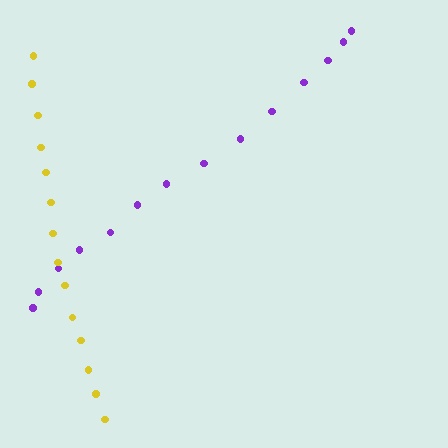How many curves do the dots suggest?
There are 2 distinct paths.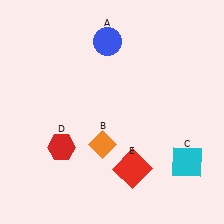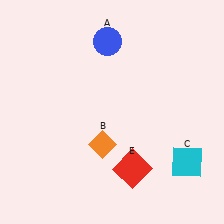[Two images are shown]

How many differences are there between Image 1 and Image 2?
There is 1 difference between the two images.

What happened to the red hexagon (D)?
The red hexagon (D) was removed in Image 2. It was in the bottom-left area of Image 1.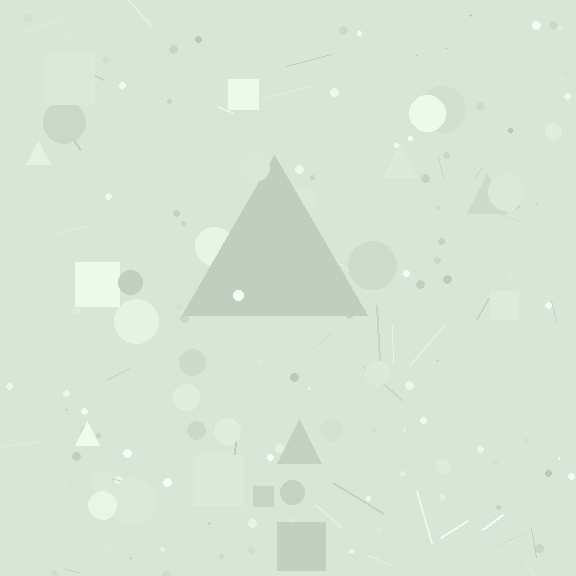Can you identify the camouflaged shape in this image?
The camouflaged shape is a triangle.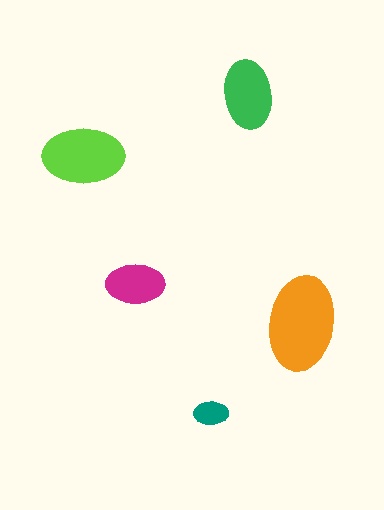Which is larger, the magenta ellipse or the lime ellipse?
The lime one.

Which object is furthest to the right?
The orange ellipse is rightmost.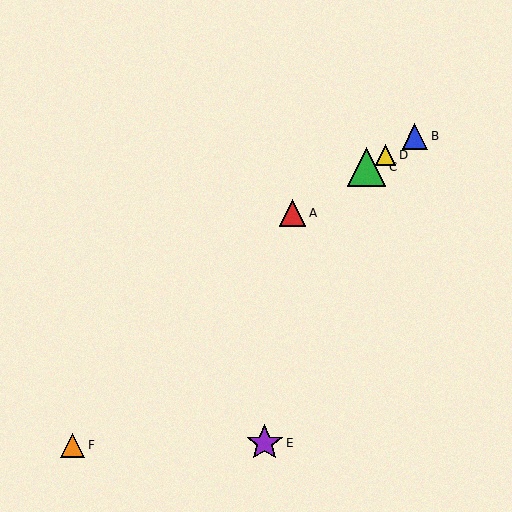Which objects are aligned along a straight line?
Objects A, B, C, D are aligned along a straight line.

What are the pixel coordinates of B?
Object B is at (415, 136).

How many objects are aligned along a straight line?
4 objects (A, B, C, D) are aligned along a straight line.